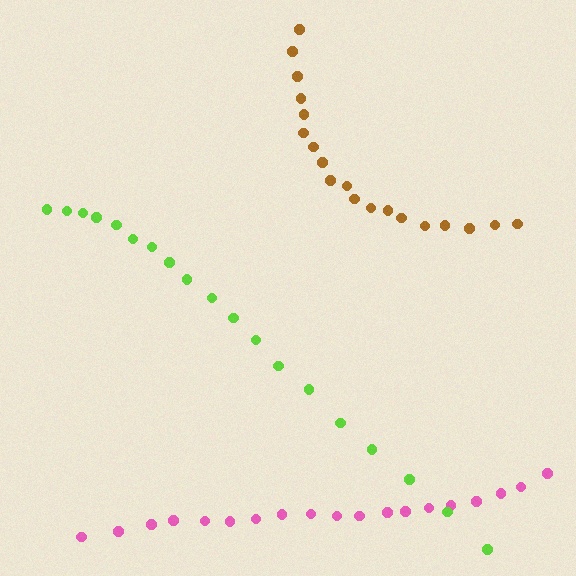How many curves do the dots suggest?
There are 3 distinct paths.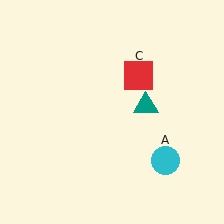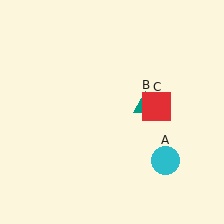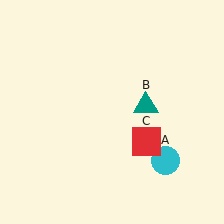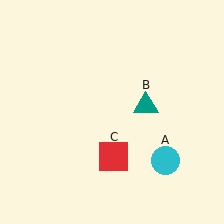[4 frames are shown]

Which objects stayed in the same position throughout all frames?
Cyan circle (object A) and teal triangle (object B) remained stationary.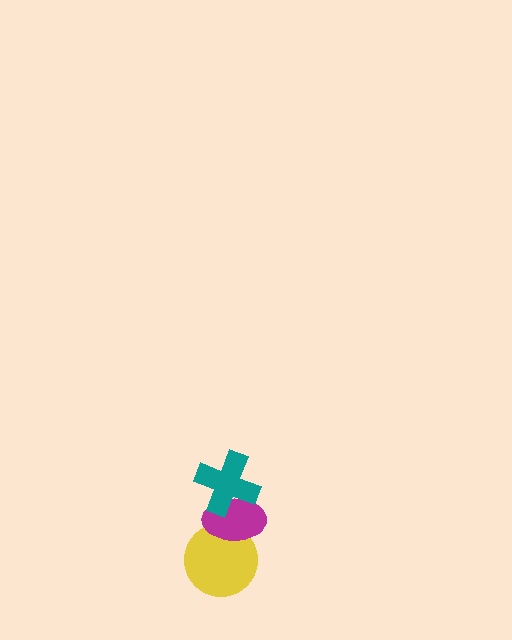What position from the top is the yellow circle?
The yellow circle is 3rd from the top.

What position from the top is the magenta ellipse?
The magenta ellipse is 2nd from the top.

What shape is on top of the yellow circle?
The magenta ellipse is on top of the yellow circle.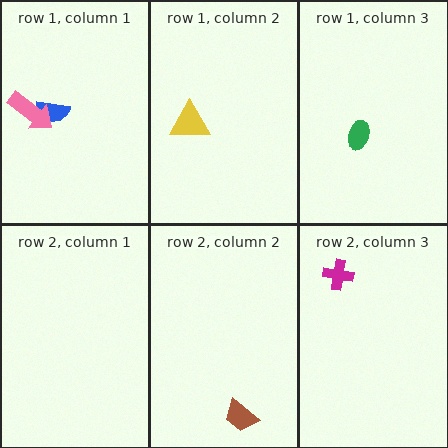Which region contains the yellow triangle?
The row 1, column 2 region.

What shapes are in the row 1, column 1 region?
The blue semicircle, the pink arrow.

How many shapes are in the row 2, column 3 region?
1.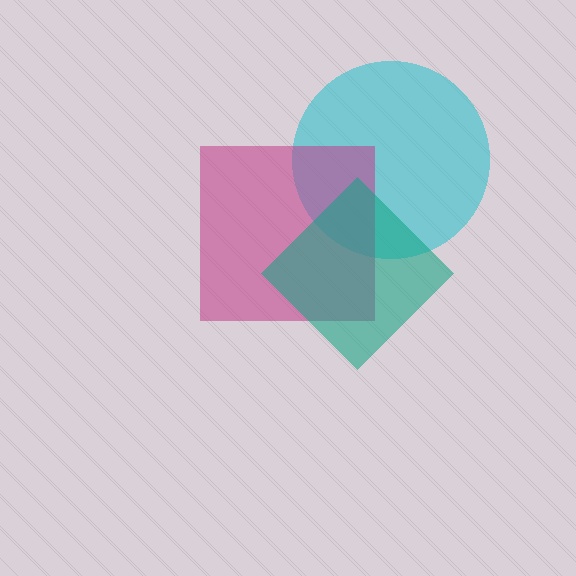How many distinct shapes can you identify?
There are 3 distinct shapes: a cyan circle, a magenta square, a teal diamond.